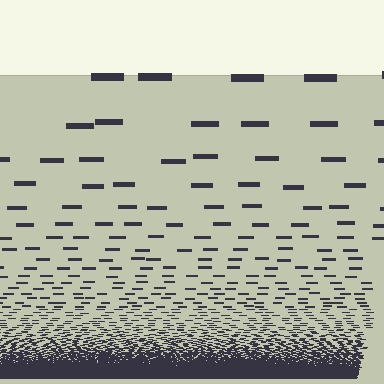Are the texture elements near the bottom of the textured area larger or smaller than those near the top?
Smaller. The gradient is inverted — elements near the bottom are smaller and denser.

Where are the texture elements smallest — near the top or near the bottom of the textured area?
Near the bottom.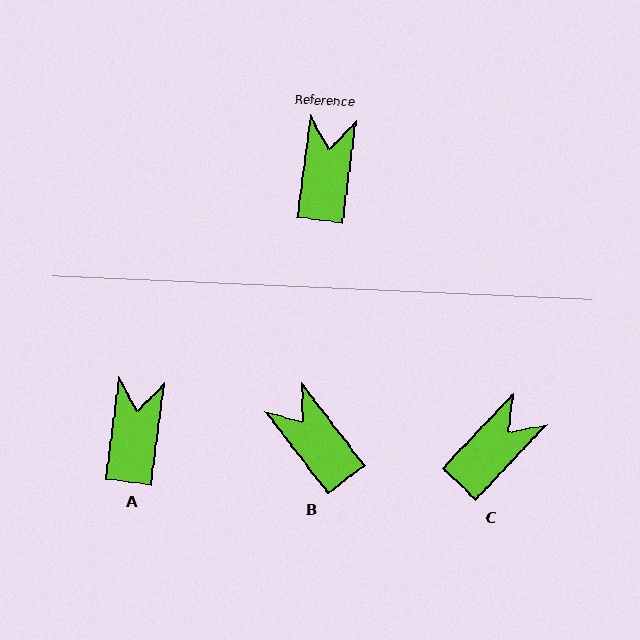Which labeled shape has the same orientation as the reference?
A.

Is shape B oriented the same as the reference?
No, it is off by about 45 degrees.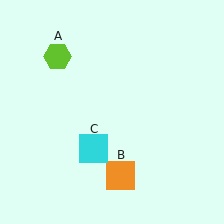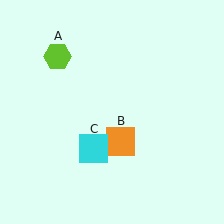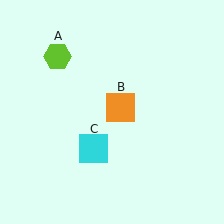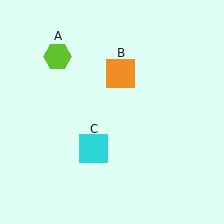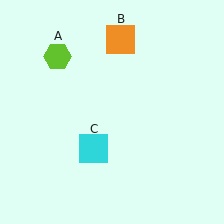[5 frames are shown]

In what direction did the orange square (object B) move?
The orange square (object B) moved up.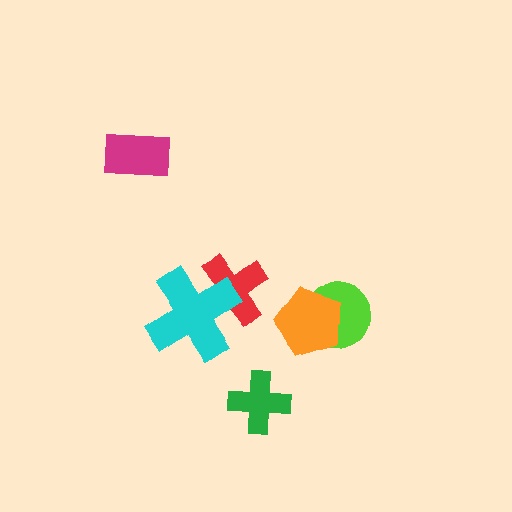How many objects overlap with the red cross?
1 object overlaps with the red cross.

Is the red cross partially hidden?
Yes, it is partially covered by another shape.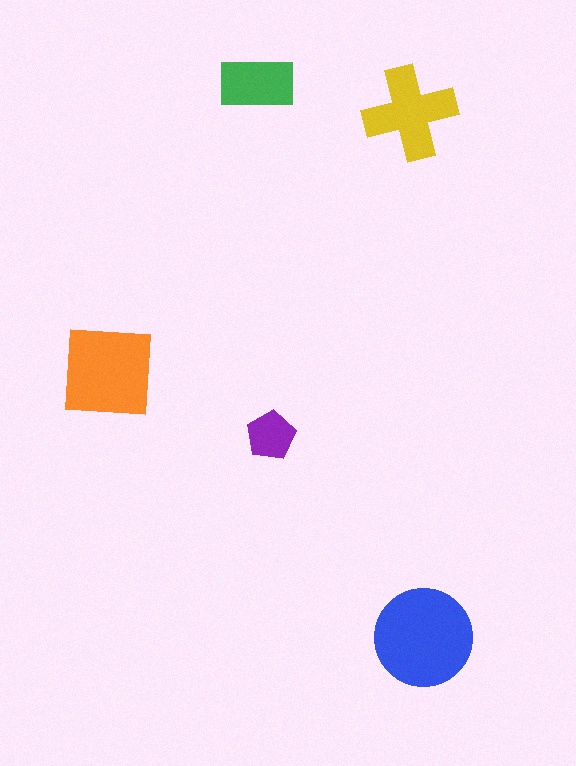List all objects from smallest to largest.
The purple pentagon, the green rectangle, the yellow cross, the orange square, the blue circle.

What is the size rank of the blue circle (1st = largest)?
1st.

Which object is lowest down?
The blue circle is bottommost.